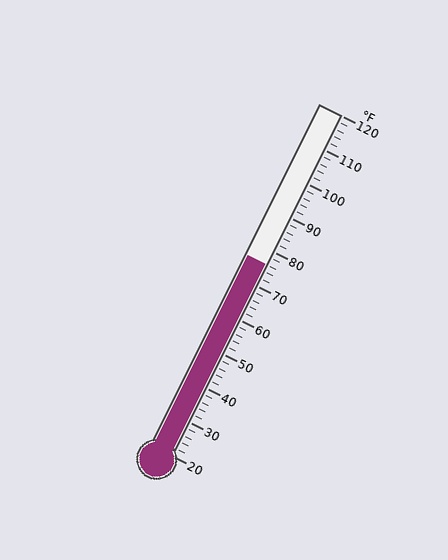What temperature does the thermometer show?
The thermometer shows approximately 76°F.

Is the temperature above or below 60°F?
The temperature is above 60°F.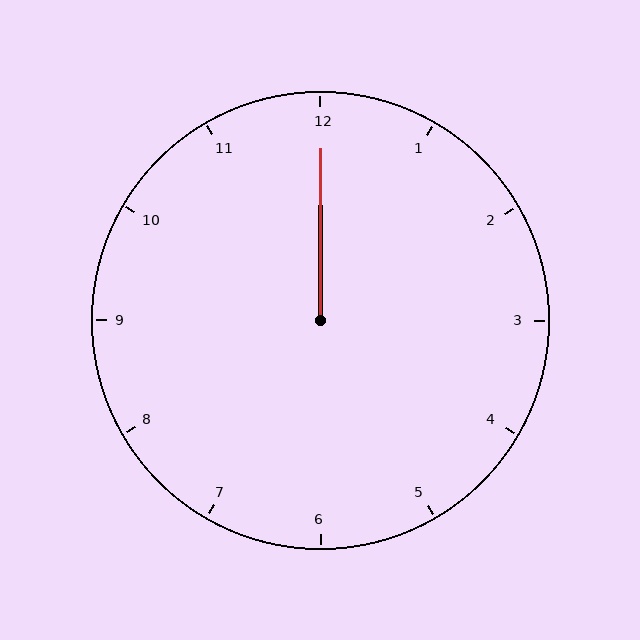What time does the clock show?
12:00.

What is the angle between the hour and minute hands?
Approximately 0 degrees.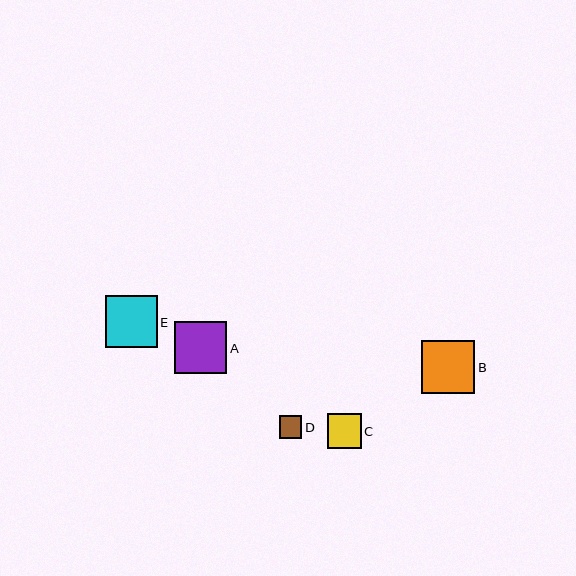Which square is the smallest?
Square D is the smallest with a size of approximately 22 pixels.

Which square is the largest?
Square B is the largest with a size of approximately 53 pixels.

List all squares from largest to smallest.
From largest to smallest: B, A, E, C, D.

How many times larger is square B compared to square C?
Square B is approximately 1.5 times the size of square C.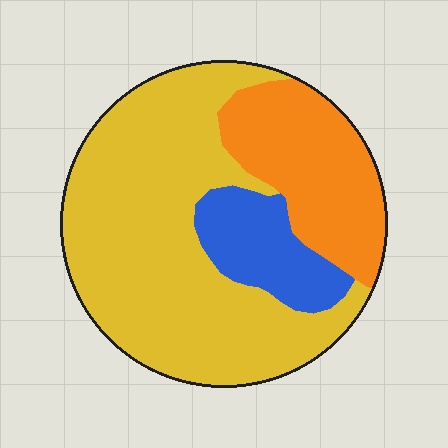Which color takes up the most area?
Yellow, at roughly 60%.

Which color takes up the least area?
Blue, at roughly 15%.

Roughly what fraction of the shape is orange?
Orange takes up about one quarter (1/4) of the shape.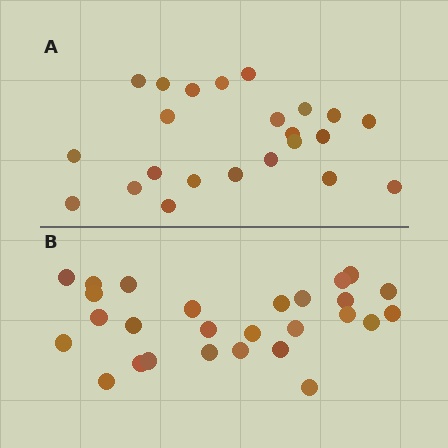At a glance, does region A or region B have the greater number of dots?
Region B (the bottom region) has more dots.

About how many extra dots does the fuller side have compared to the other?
Region B has about 4 more dots than region A.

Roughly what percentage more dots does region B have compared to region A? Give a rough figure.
About 15% more.